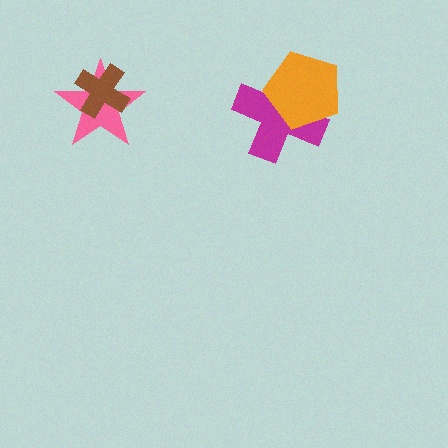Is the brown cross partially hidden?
No, no other shape covers it.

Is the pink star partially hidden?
Yes, it is partially covered by another shape.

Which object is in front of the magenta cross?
The orange pentagon is in front of the magenta cross.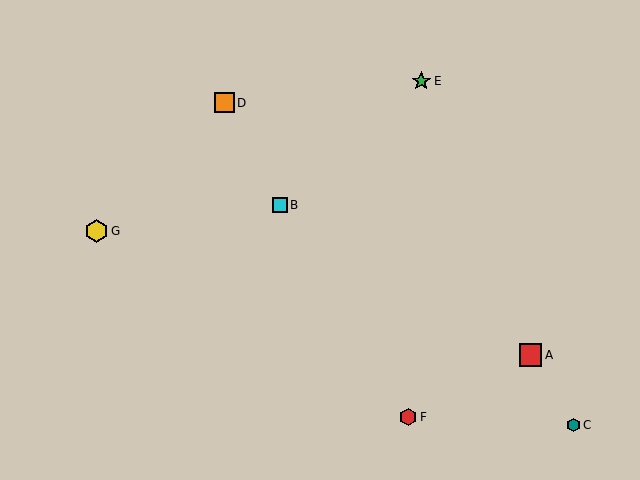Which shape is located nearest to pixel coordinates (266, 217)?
The cyan square (labeled B) at (280, 205) is nearest to that location.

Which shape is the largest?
The yellow hexagon (labeled G) is the largest.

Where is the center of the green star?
The center of the green star is at (421, 81).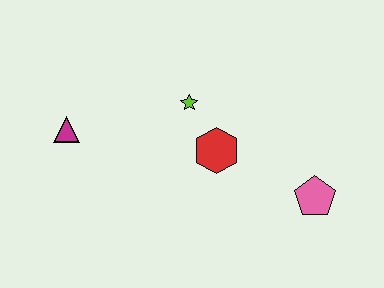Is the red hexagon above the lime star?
No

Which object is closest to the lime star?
The red hexagon is closest to the lime star.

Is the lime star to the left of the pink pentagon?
Yes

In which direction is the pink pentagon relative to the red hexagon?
The pink pentagon is to the right of the red hexagon.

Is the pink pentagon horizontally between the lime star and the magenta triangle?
No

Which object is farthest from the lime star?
The pink pentagon is farthest from the lime star.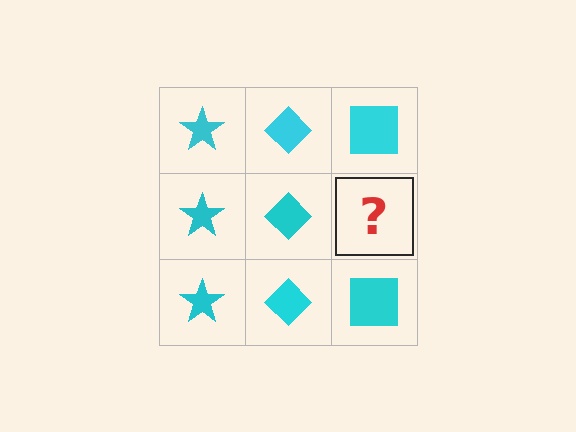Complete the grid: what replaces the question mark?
The question mark should be replaced with a cyan square.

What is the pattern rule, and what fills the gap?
The rule is that each column has a consistent shape. The gap should be filled with a cyan square.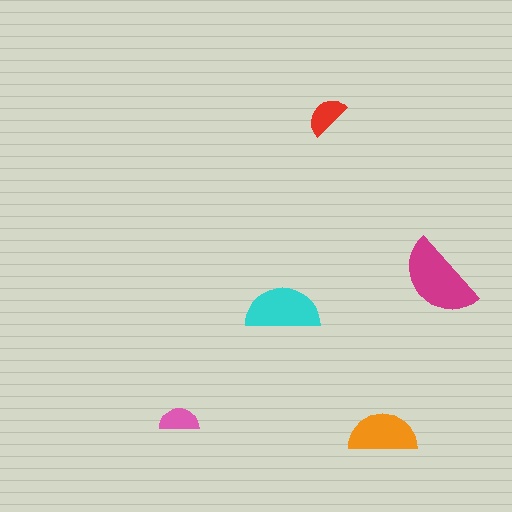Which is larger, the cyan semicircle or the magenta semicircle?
The magenta one.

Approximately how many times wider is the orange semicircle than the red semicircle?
About 1.5 times wider.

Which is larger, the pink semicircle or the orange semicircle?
The orange one.